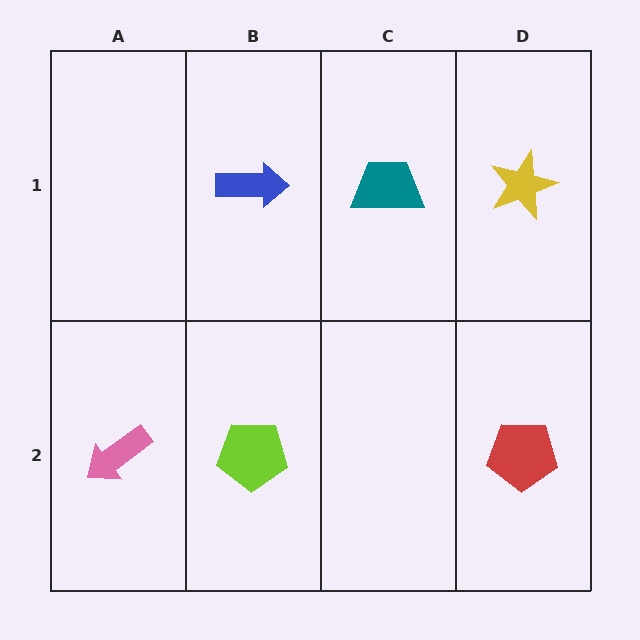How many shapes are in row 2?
3 shapes.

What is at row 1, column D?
A yellow star.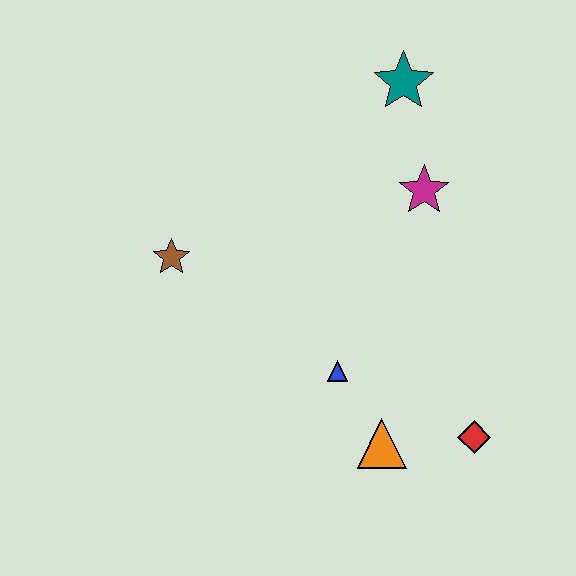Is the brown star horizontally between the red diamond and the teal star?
No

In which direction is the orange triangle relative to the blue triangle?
The orange triangle is below the blue triangle.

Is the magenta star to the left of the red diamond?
Yes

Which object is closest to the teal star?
The magenta star is closest to the teal star.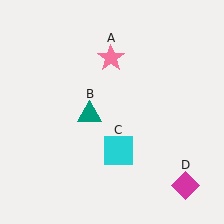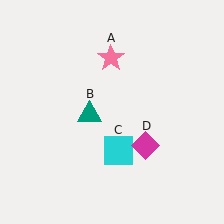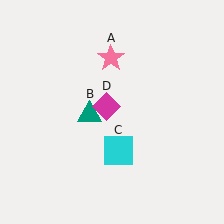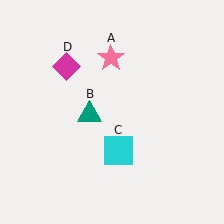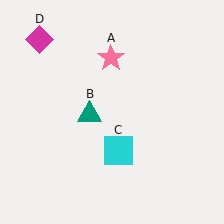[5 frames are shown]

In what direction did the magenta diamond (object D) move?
The magenta diamond (object D) moved up and to the left.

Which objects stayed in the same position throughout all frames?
Pink star (object A) and teal triangle (object B) and cyan square (object C) remained stationary.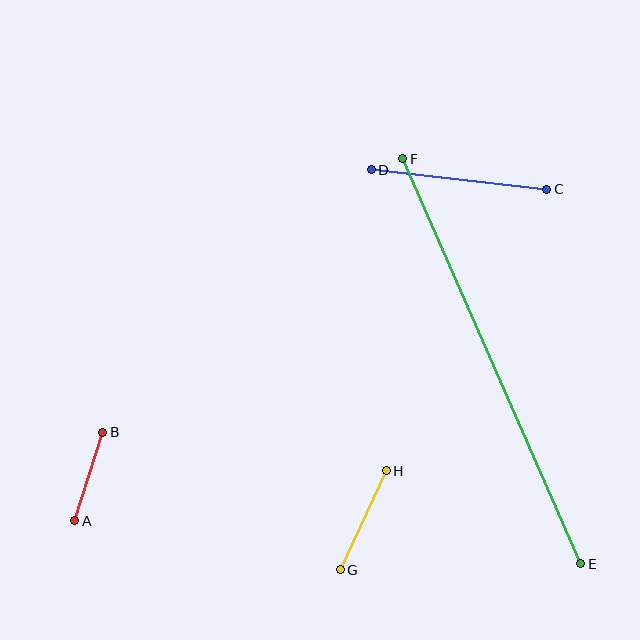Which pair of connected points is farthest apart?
Points E and F are farthest apart.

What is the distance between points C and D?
The distance is approximately 177 pixels.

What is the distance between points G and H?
The distance is approximately 109 pixels.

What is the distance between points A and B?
The distance is approximately 93 pixels.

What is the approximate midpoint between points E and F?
The midpoint is at approximately (492, 361) pixels.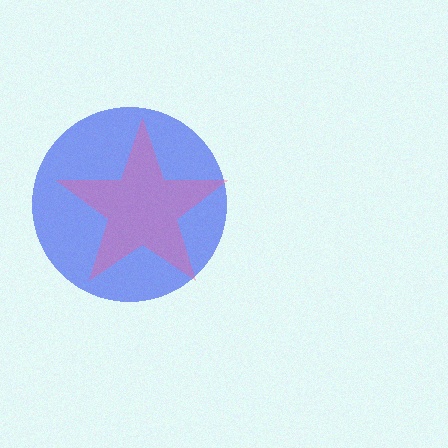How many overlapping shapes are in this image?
There are 2 overlapping shapes in the image.